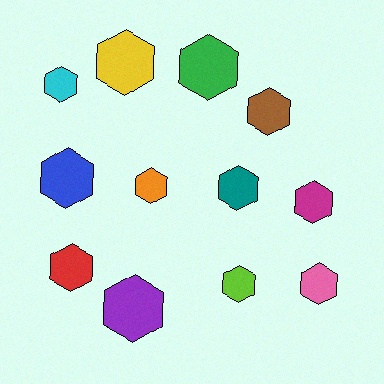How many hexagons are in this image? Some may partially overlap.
There are 12 hexagons.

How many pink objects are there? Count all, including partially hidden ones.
There is 1 pink object.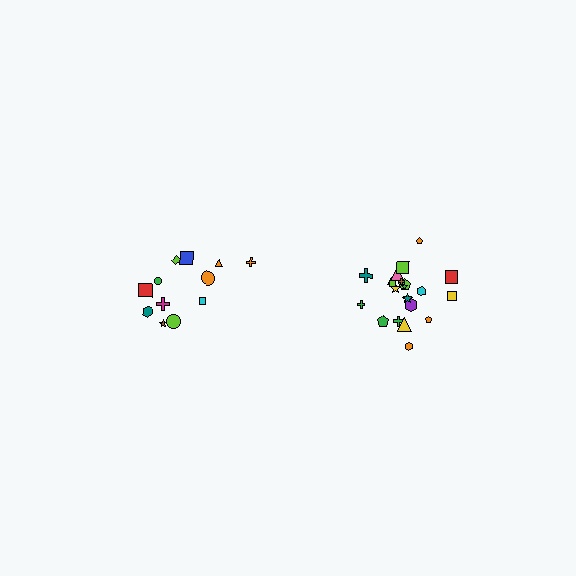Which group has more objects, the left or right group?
The right group.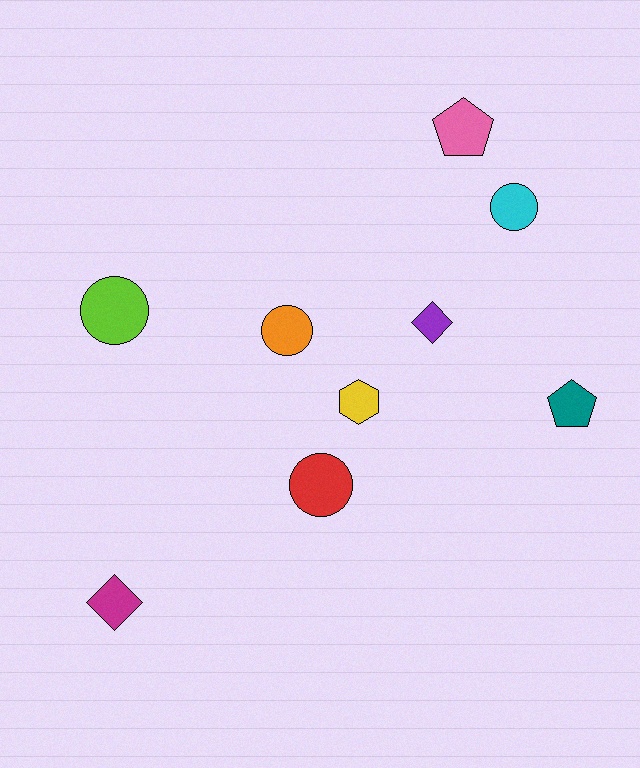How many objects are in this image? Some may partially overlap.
There are 9 objects.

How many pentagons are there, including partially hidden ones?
There are 2 pentagons.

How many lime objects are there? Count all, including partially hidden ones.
There is 1 lime object.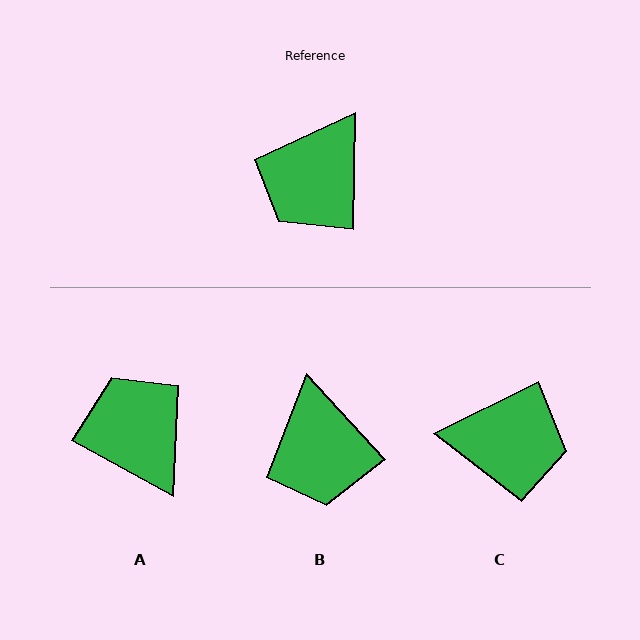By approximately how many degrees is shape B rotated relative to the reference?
Approximately 44 degrees counter-clockwise.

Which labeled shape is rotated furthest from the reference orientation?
A, about 117 degrees away.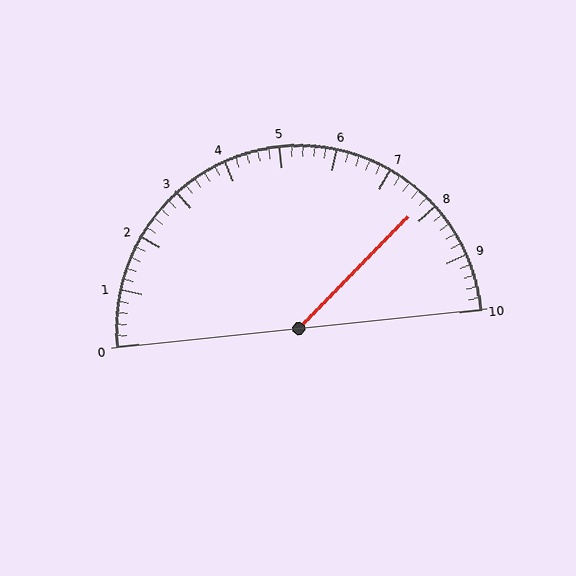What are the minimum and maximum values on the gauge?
The gauge ranges from 0 to 10.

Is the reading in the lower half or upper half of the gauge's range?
The reading is in the upper half of the range (0 to 10).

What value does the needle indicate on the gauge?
The needle indicates approximately 7.8.